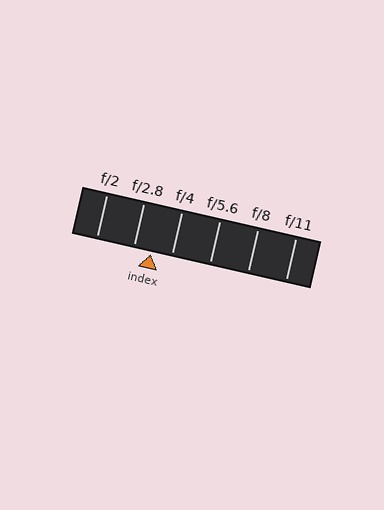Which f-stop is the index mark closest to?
The index mark is closest to f/2.8.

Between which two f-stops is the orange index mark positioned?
The index mark is between f/2.8 and f/4.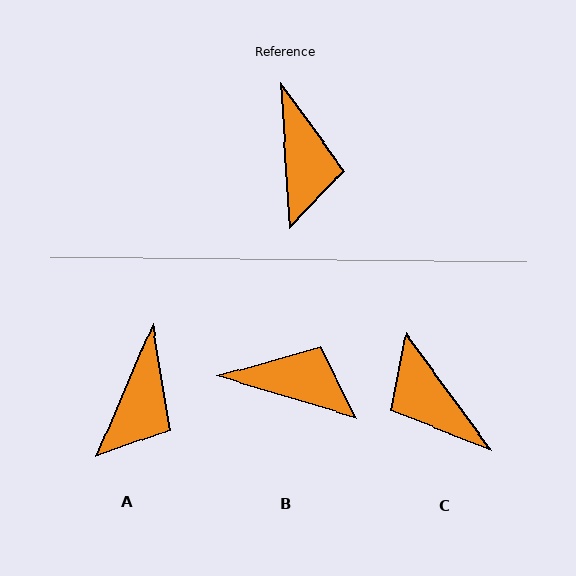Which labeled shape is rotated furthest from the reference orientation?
C, about 147 degrees away.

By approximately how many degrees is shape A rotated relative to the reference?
Approximately 27 degrees clockwise.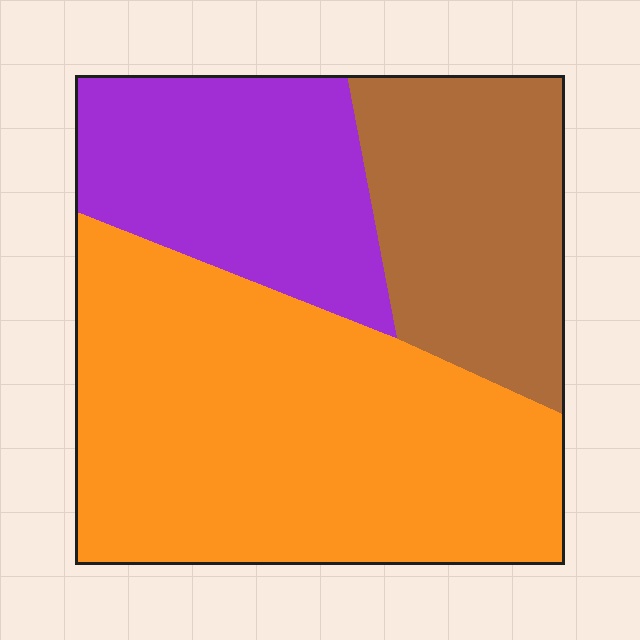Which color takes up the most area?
Orange, at roughly 50%.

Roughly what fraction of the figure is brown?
Brown covers 24% of the figure.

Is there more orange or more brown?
Orange.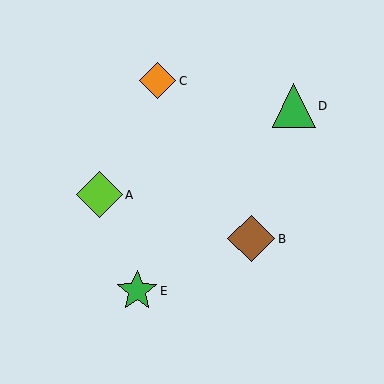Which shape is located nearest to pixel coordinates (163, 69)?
The orange diamond (labeled C) at (157, 81) is nearest to that location.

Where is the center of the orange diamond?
The center of the orange diamond is at (157, 81).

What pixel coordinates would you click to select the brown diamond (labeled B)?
Click at (251, 239) to select the brown diamond B.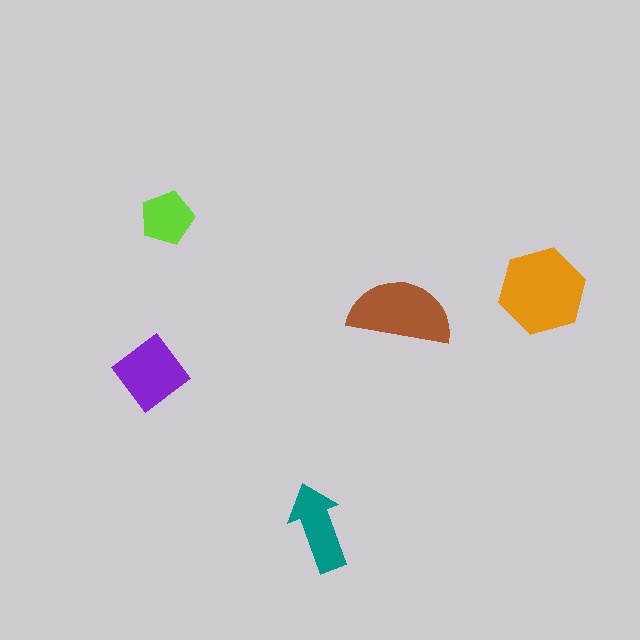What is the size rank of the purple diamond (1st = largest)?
3rd.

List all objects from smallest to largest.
The lime pentagon, the teal arrow, the purple diamond, the brown semicircle, the orange hexagon.